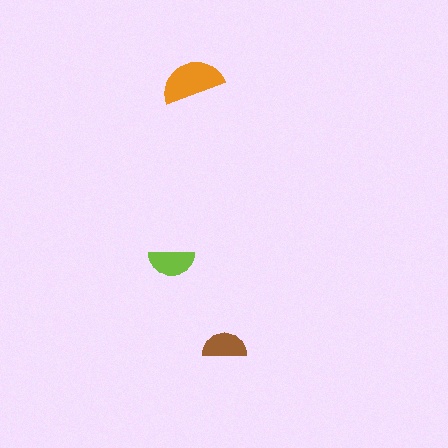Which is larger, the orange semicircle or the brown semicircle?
The orange one.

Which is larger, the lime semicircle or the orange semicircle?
The orange one.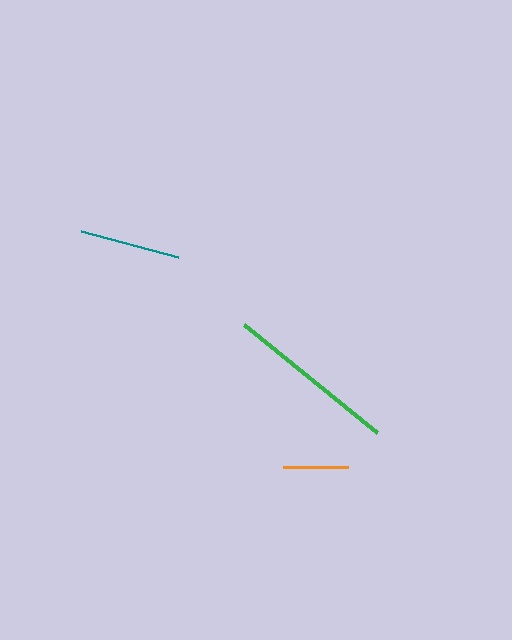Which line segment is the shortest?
The orange line is the shortest at approximately 65 pixels.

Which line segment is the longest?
The green line is the longest at approximately 172 pixels.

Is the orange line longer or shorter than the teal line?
The teal line is longer than the orange line.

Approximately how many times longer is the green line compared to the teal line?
The green line is approximately 1.7 times the length of the teal line.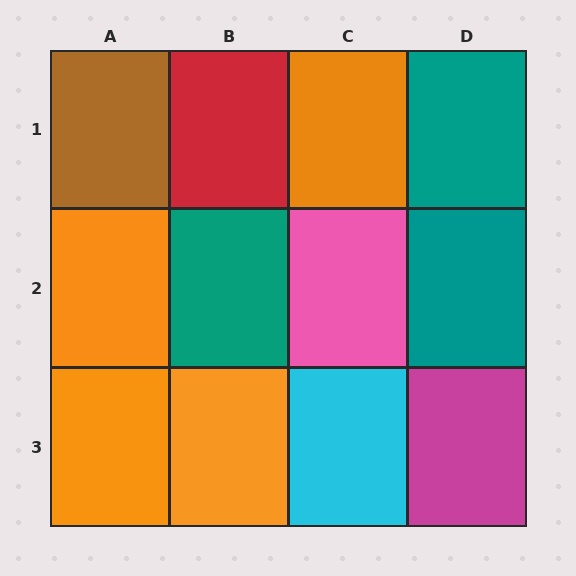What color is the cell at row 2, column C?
Pink.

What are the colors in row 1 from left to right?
Brown, red, orange, teal.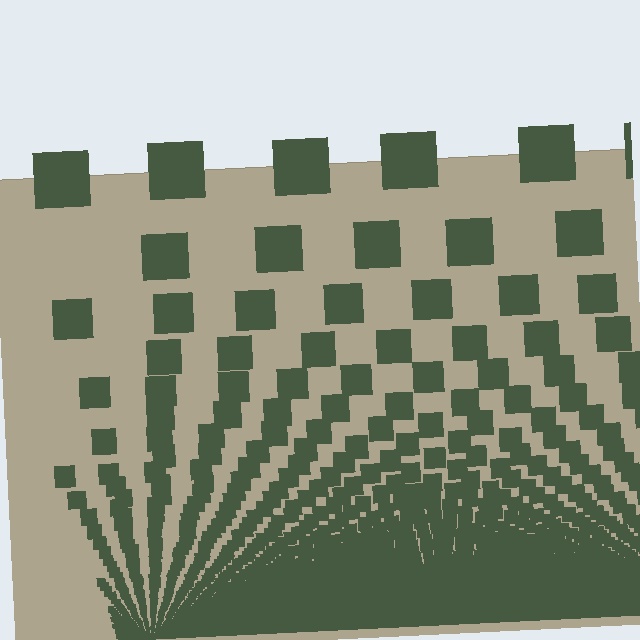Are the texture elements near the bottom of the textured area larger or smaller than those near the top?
Smaller. The gradient is inverted — elements near the bottom are smaller and denser.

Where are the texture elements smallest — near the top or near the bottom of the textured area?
Near the bottom.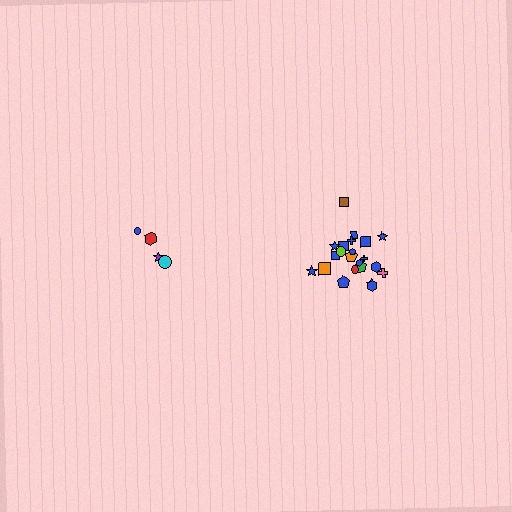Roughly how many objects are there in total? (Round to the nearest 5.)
Roughly 25 objects in total.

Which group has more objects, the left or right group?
The right group.